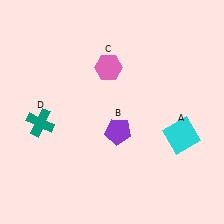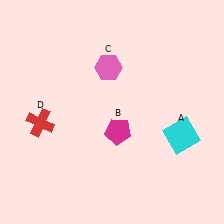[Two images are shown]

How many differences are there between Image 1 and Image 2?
There are 2 differences between the two images.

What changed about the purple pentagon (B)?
In Image 1, B is purple. In Image 2, it changed to magenta.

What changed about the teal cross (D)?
In Image 1, D is teal. In Image 2, it changed to red.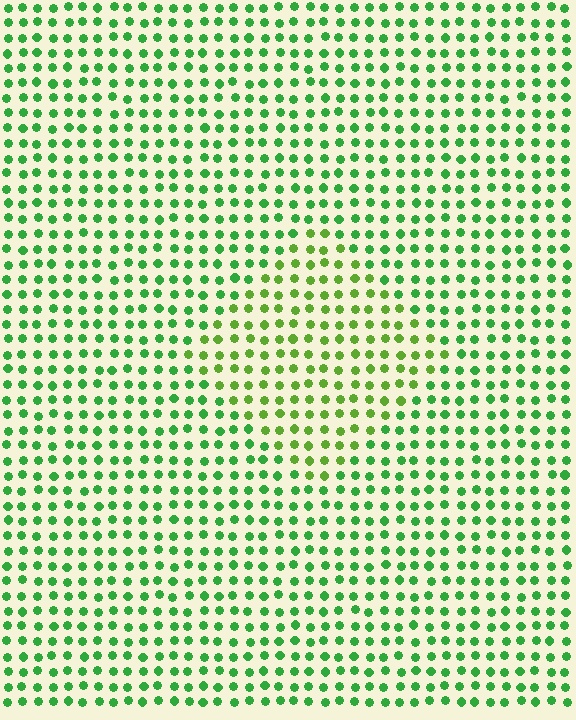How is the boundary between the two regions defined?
The boundary is defined purely by a slight shift in hue (about 29 degrees). Spacing, size, and orientation are identical on both sides.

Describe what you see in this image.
The image is filled with small green elements in a uniform arrangement. A diamond-shaped region is visible where the elements are tinted to a slightly different hue, forming a subtle color boundary.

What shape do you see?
I see a diamond.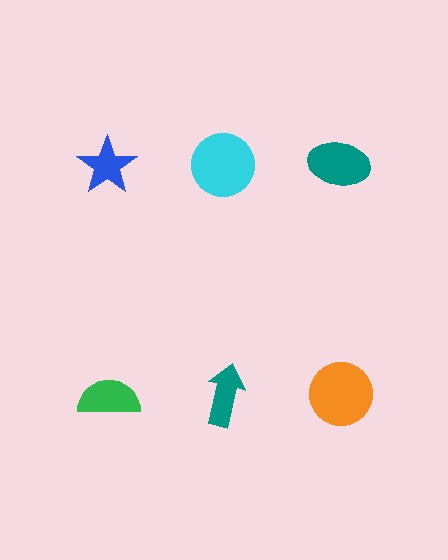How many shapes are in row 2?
3 shapes.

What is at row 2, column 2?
A teal arrow.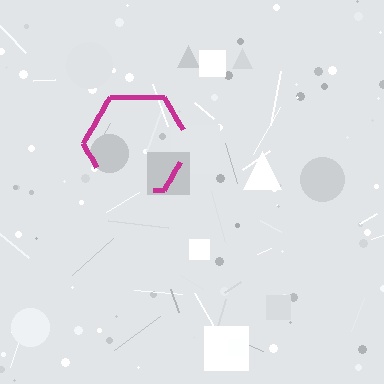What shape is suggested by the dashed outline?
The dashed outline suggests a hexagon.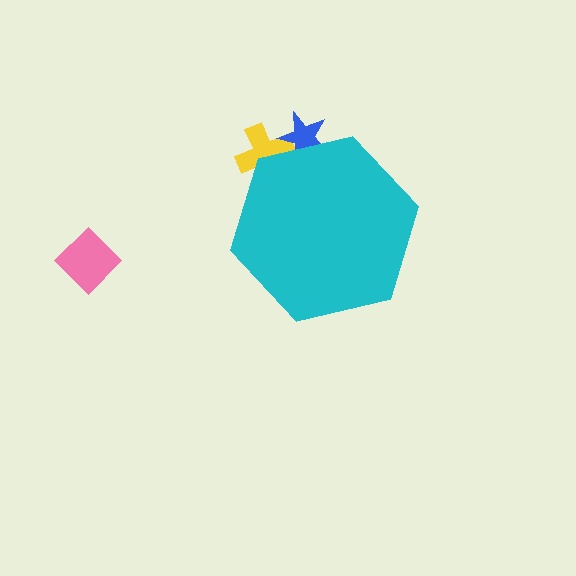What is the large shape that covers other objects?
A cyan hexagon.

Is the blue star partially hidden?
Yes, the blue star is partially hidden behind the cyan hexagon.